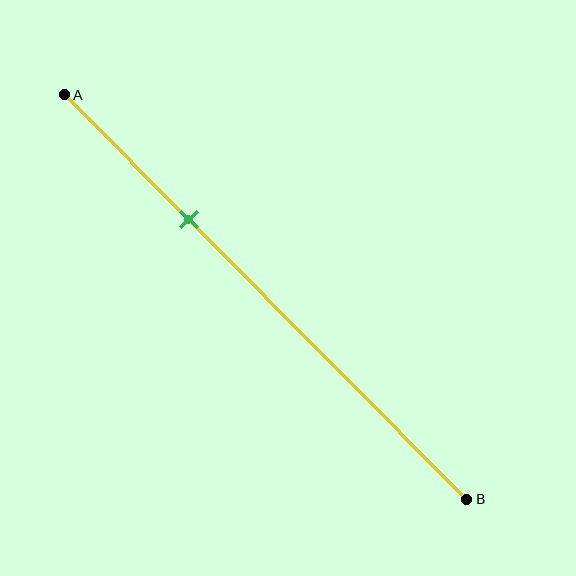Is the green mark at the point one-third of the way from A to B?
Yes, the mark is approximately at the one-third point.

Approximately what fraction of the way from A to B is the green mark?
The green mark is approximately 30% of the way from A to B.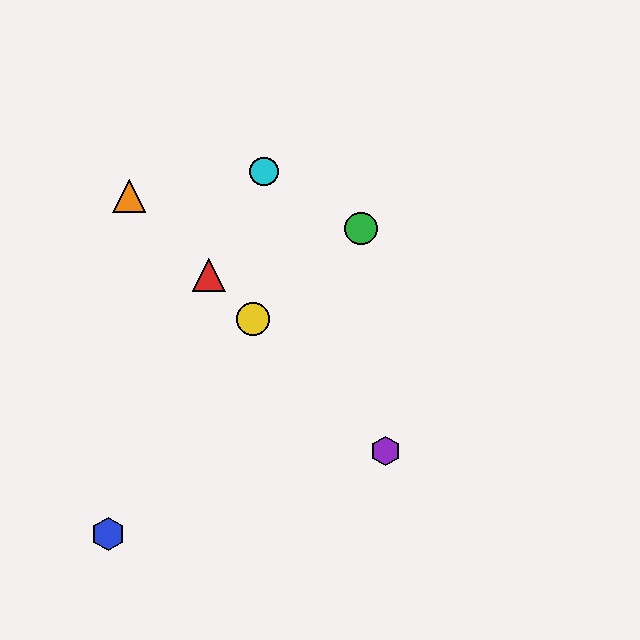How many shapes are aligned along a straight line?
4 shapes (the red triangle, the yellow circle, the purple hexagon, the orange triangle) are aligned along a straight line.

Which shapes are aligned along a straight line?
The red triangle, the yellow circle, the purple hexagon, the orange triangle are aligned along a straight line.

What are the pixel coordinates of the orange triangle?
The orange triangle is at (129, 196).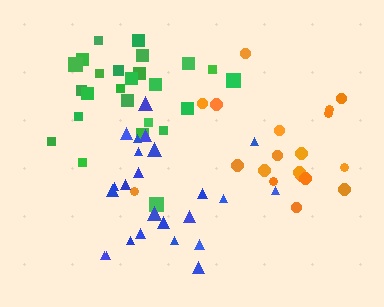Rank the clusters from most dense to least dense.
blue, green, orange.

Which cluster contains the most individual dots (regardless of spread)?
Green (26).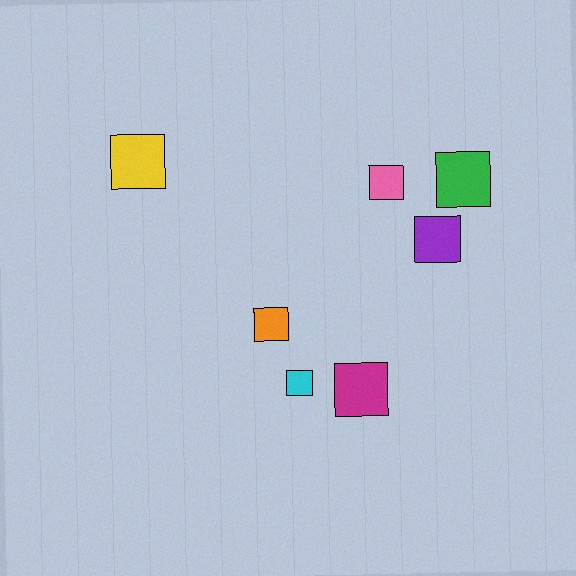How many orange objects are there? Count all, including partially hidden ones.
There is 1 orange object.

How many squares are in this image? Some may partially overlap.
There are 7 squares.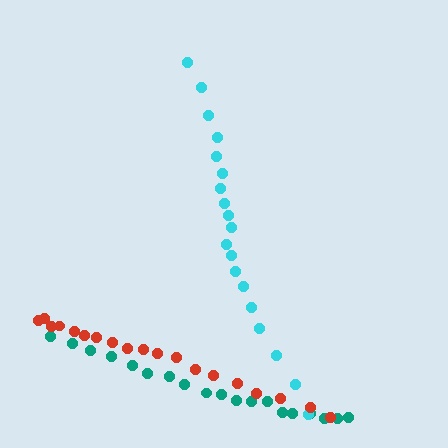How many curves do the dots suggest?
There are 3 distinct paths.